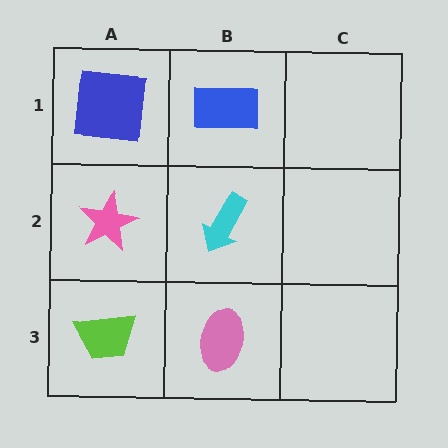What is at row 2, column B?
A cyan arrow.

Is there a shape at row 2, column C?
No, that cell is empty.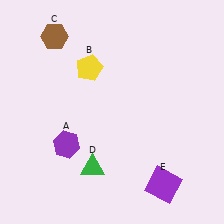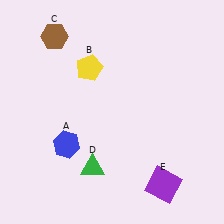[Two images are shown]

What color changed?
The hexagon (A) changed from purple in Image 1 to blue in Image 2.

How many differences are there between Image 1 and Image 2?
There is 1 difference between the two images.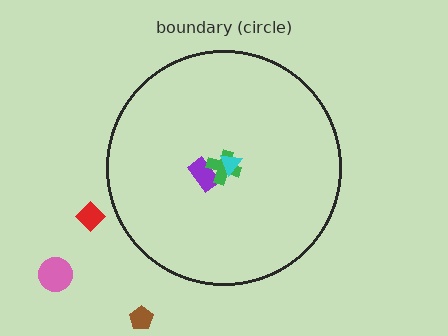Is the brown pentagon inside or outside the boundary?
Outside.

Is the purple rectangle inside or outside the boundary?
Inside.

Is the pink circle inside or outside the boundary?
Outside.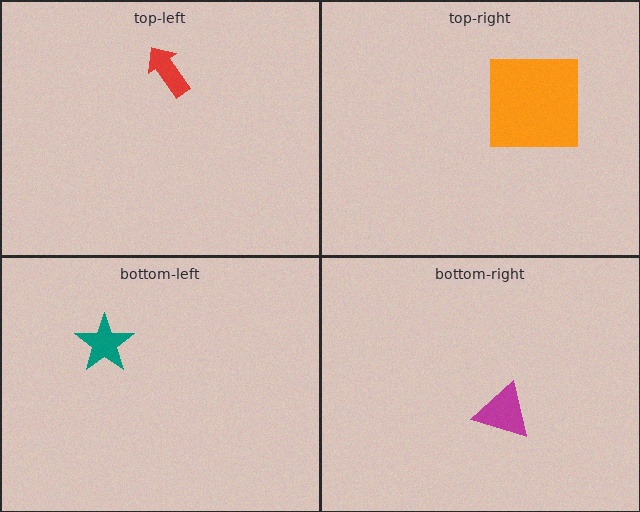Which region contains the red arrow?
The top-left region.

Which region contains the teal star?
The bottom-left region.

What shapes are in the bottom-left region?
The teal star.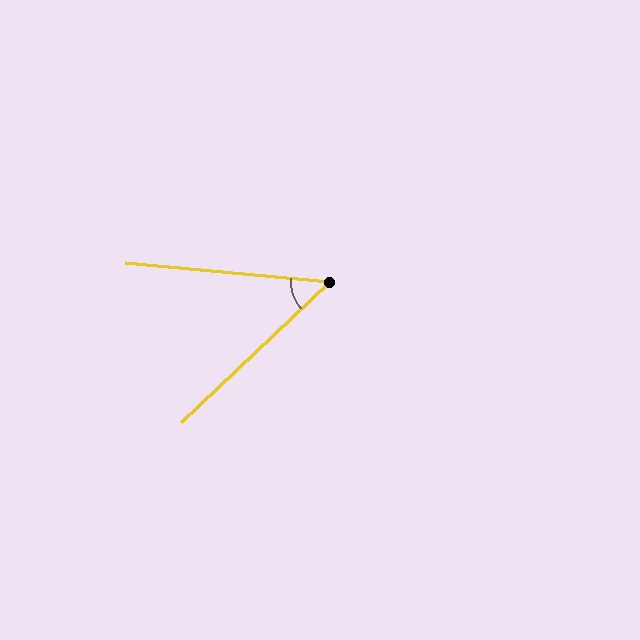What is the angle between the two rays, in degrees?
Approximately 49 degrees.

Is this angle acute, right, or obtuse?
It is acute.